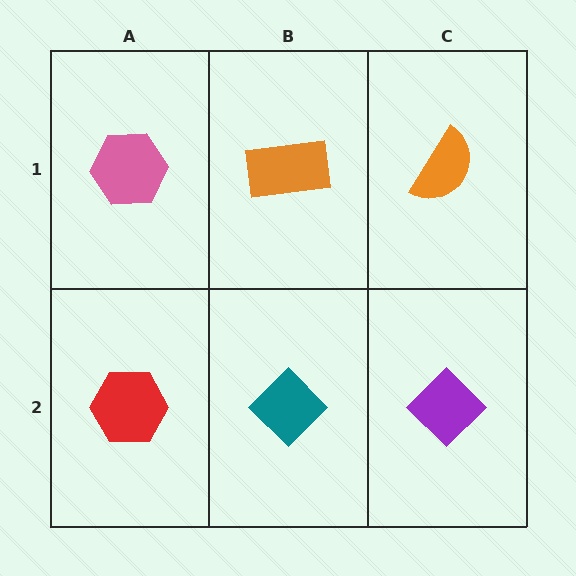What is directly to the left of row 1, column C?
An orange rectangle.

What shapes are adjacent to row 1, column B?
A teal diamond (row 2, column B), a pink hexagon (row 1, column A), an orange semicircle (row 1, column C).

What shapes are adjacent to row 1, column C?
A purple diamond (row 2, column C), an orange rectangle (row 1, column B).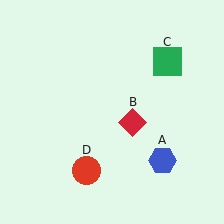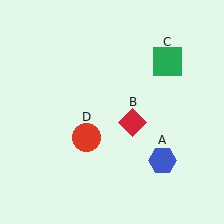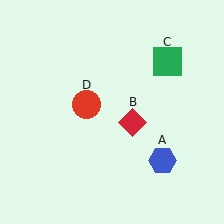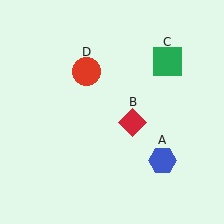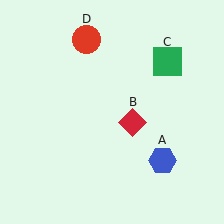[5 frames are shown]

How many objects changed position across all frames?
1 object changed position: red circle (object D).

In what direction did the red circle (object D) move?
The red circle (object D) moved up.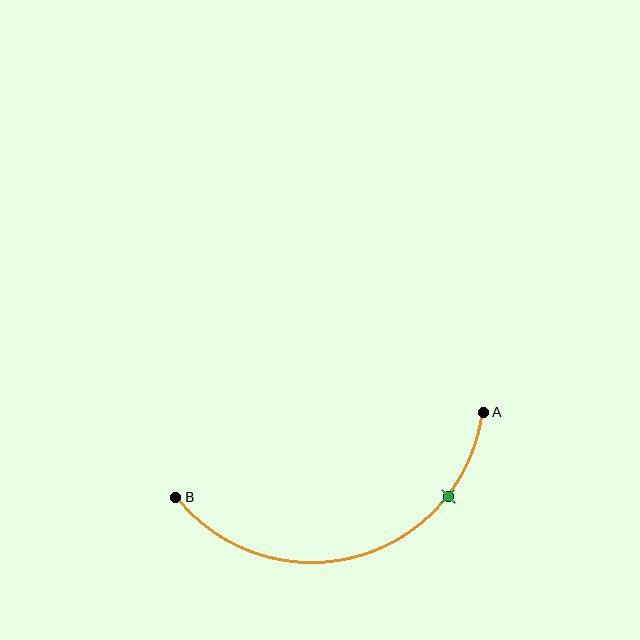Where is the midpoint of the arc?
The arc midpoint is the point on the curve farthest from the straight line joining A and B. It sits below that line.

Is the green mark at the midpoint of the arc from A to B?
No. The green mark lies on the arc but is closer to endpoint A. The arc midpoint would be at the point on the curve equidistant along the arc from both A and B.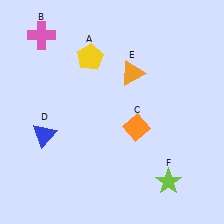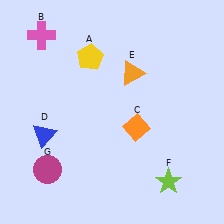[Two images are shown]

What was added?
A magenta circle (G) was added in Image 2.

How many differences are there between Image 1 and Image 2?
There is 1 difference between the two images.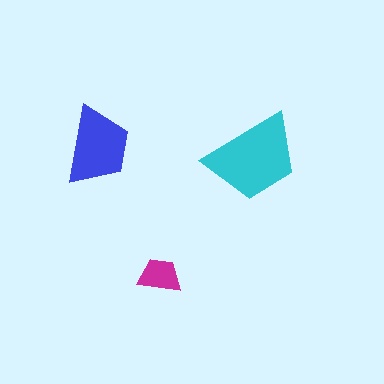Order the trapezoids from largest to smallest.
the cyan one, the blue one, the magenta one.